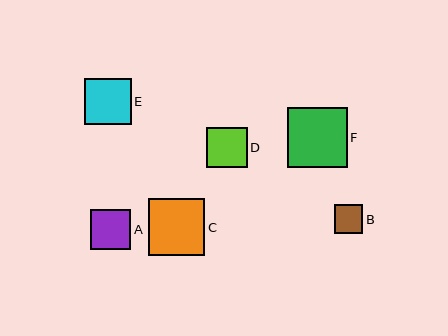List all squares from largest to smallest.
From largest to smallest: F, C, E, A, D, B.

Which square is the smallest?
Square B is the smallest with a size of approximately 28 pixels.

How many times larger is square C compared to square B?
Square C is approximately 2.0 times the size of square B.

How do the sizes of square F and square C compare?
Square F and square C are approximately the same size.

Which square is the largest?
Square F is the largest with a size of approximately 60 pixels.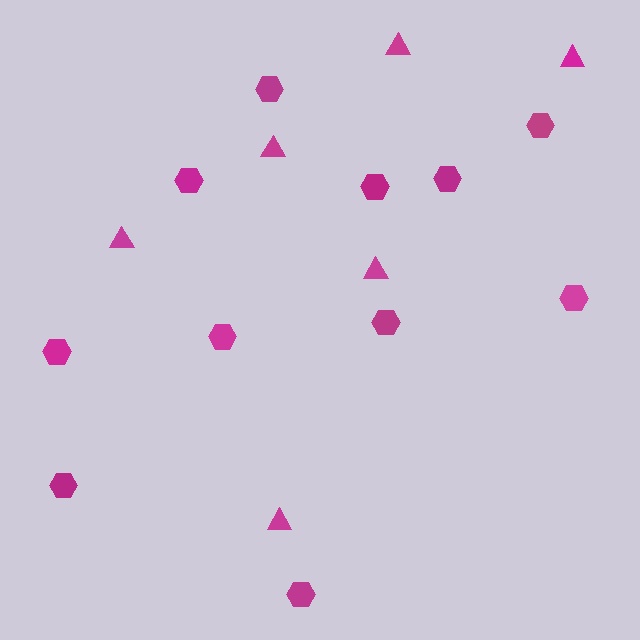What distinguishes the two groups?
There are 2 groups: one group of hexagons (11) and one group of triangles (6).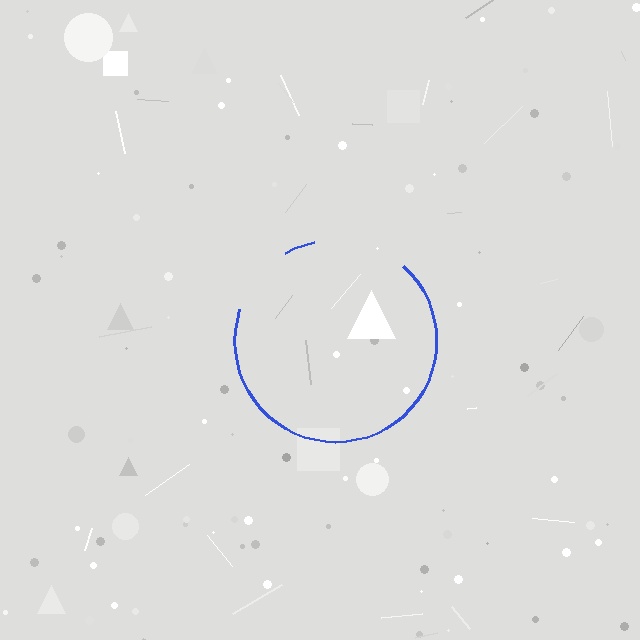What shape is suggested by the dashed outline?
The dashed outline suggests a circle.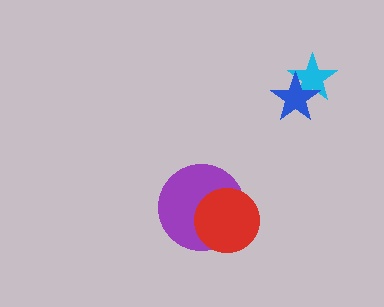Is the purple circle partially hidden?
Yes, it is partially covered by another shape.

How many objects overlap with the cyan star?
1 object overlaps with the cyan star.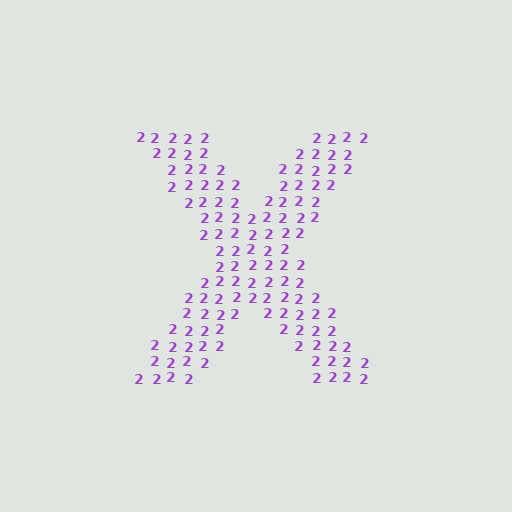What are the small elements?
The small elements are digit 2's.